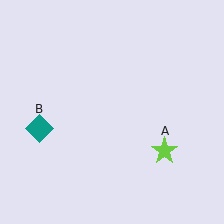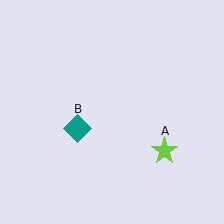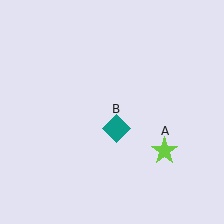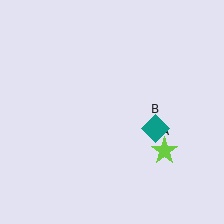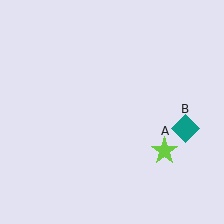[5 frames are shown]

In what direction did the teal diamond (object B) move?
The teal diamond (object B) moved right.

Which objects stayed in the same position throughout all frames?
Lime star (object A) remained stationary.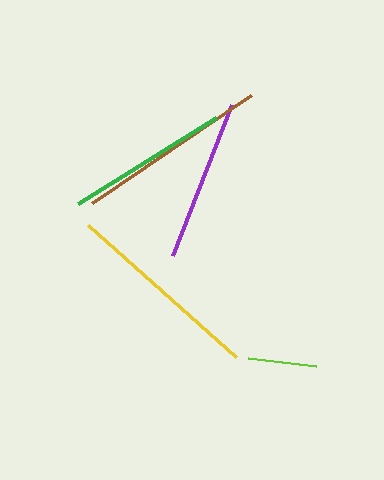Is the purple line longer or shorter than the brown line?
The brown line is longer than the purple line.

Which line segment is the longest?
The yellow line is the longest at approximately 198 pixels.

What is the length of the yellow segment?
The yellow segment is approximately 198 pixels long.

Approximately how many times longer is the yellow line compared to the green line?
The yellow line is approximately 1.2 times the length of the green line.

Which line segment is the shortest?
The lime line is the shortest at approximately 68 pixels.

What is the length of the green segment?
The green segment is approximately 163 pixels long.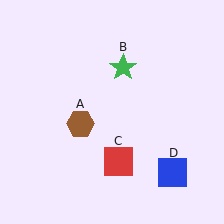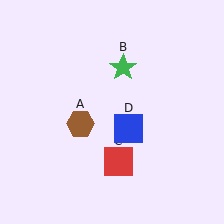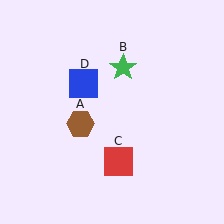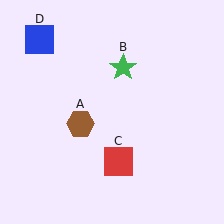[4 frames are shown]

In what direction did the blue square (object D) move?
The blue square (object D) moved up and to the left.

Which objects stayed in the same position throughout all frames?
Brown hexagon (object A) and green star (object B) and red square (object C) remained stationary.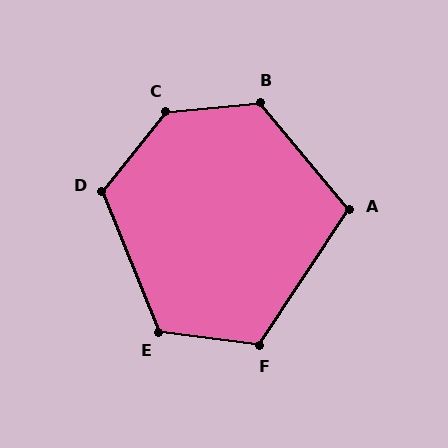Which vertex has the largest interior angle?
C, at approximately 134 degrees.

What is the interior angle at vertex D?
Approximately 119 degrees (obtuse).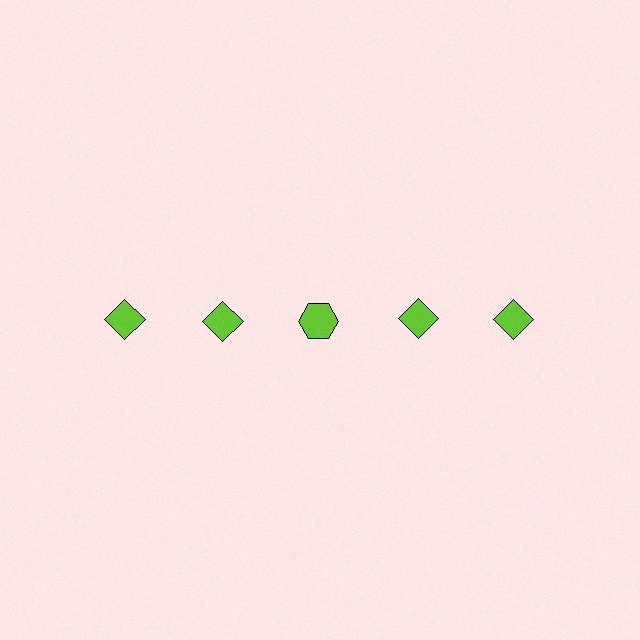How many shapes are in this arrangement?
There are 5 shapes arranged in a grid pattern.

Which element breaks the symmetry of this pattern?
The lime hexagon in the top row, center column breaks the symmetry. All other shapes are lime diamonds.